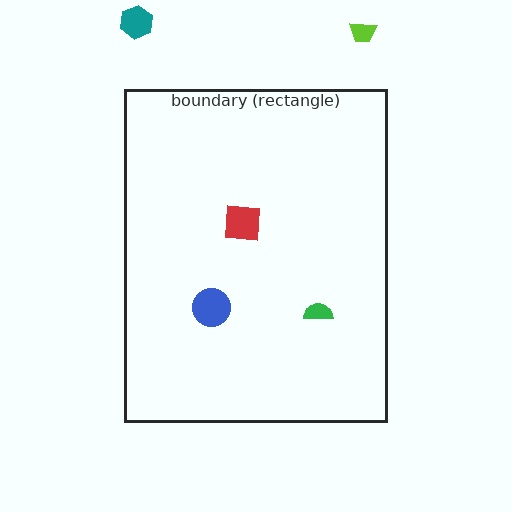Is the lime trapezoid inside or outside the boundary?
Outside.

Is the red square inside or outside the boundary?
Inside.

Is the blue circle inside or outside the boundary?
Inside.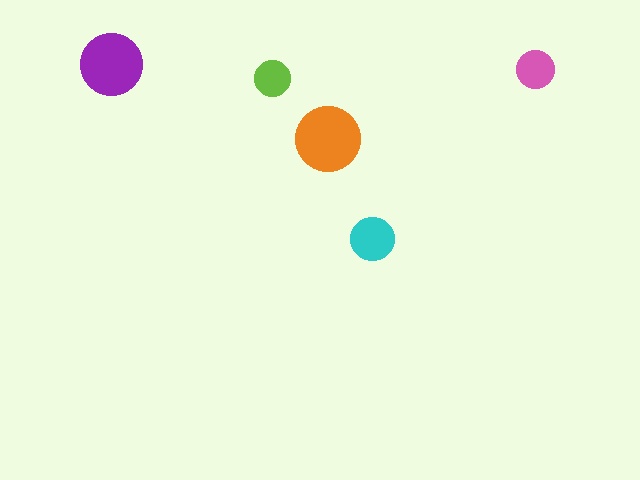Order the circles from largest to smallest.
the orange one, the purple one, the cyan one, the pink one, the lime one.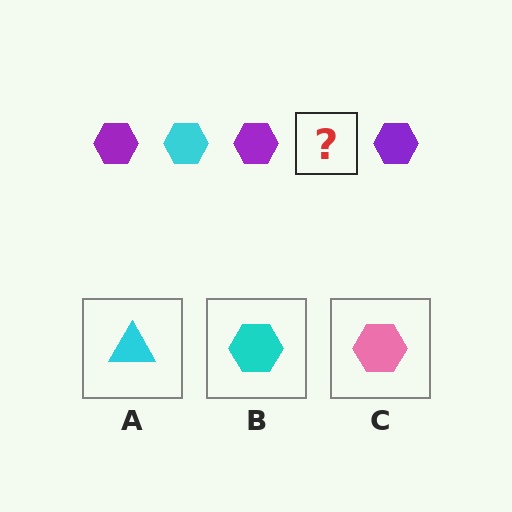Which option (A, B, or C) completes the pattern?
B.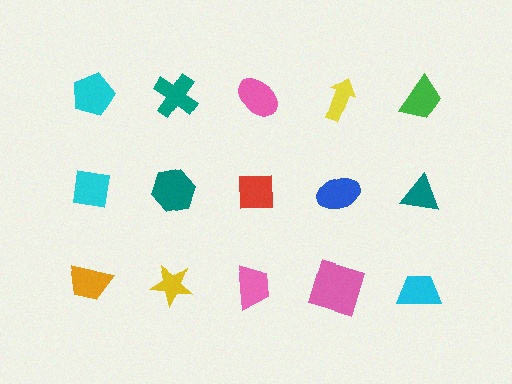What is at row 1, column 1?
A cyan pentagon.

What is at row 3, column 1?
An orange trapezoid.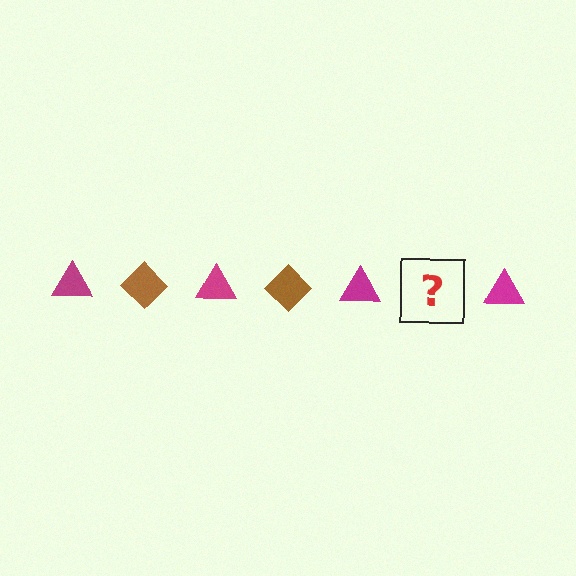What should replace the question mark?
The question mark should be replaced with a brown diamond.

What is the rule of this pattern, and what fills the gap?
The rule is that the pattern alternates between magenta triangle and brown diamond. The gap should be filled with a brown diamond.